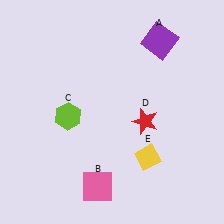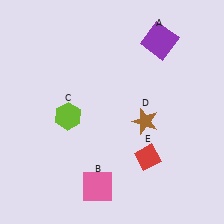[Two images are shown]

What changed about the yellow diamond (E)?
In Image 1, E is yellow. In Image 2, it changed to red.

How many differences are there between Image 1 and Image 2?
There are 2 differences between the two images.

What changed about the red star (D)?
In Image 1, D is red. In Image 2, it changed to brown.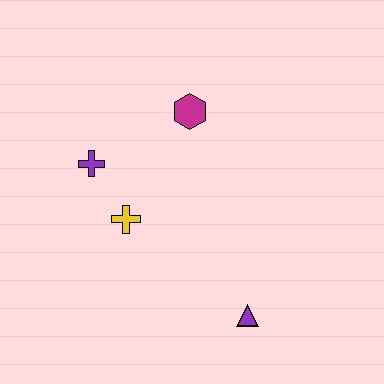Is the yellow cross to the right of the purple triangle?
No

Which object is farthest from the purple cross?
The purple triangle is farthest from the purple cross.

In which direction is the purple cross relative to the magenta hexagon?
The purple cross is to the left of the magenta hexagon.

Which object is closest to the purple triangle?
The yellow cross is closest to the purple triangle.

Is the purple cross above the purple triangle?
Yes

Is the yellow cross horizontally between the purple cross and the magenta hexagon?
Yes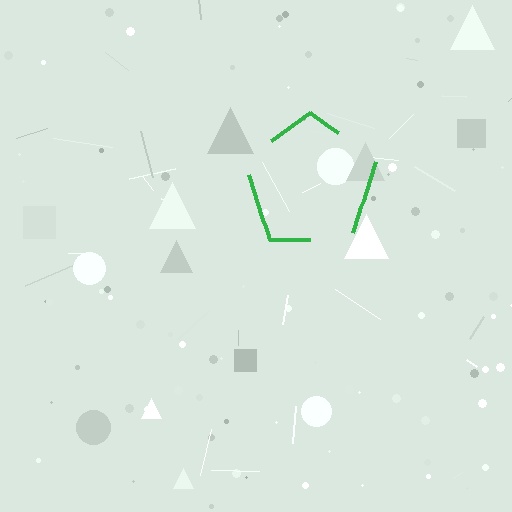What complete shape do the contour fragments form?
The contour fragments form a pentagon.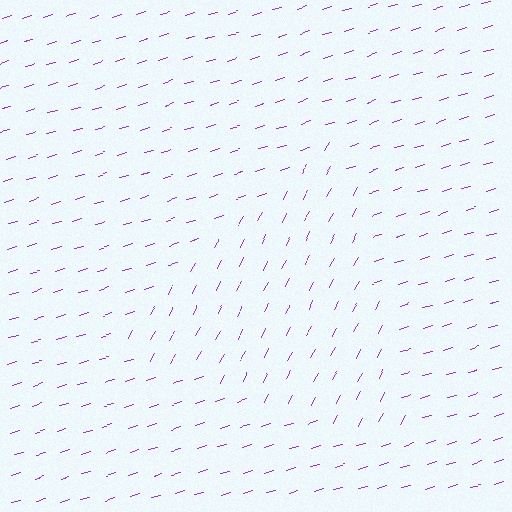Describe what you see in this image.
The image is filled with small purple line segments. A triangle region in the image has lines oriented differently from the surrounding lines, creating a visible texture boundary.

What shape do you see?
I see a triangle.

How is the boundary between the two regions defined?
The boundary is defined purely by a change in line orientation (approximately 45 degrees difference). All lines are the same color and thickness.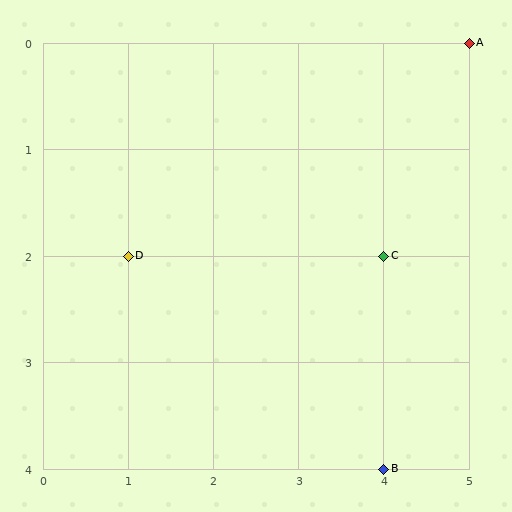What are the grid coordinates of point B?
Point B is at grid coordinates (4, 4).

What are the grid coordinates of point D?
Point D is at grid coordinates (1, 2).